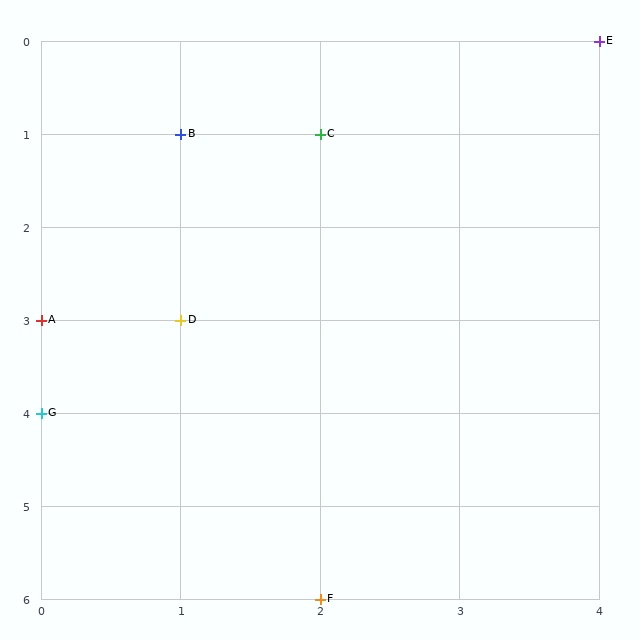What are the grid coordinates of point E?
Point E is at grid coordinates (4, 0).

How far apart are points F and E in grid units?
Points F and E are 2 columns and 6 rows apart (about 6.3 grid units diagonally).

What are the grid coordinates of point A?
Point A is at grid coordinates (0, 3).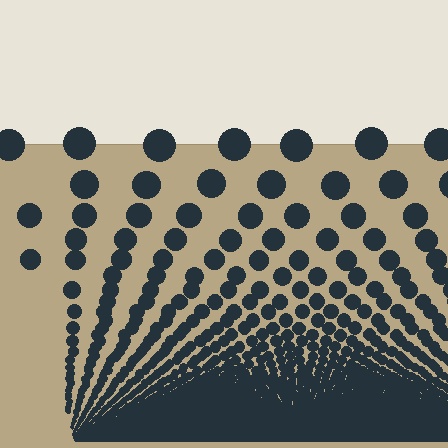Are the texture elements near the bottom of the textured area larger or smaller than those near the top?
Smaller. The gradient is inverted — elements near the bottom are smaller and denser.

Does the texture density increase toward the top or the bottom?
Density increases toward the bottom.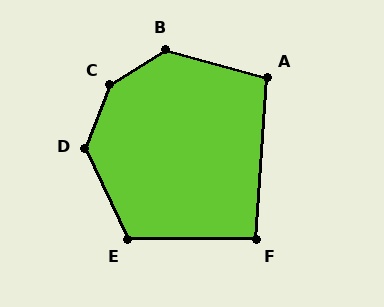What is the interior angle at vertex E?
Approximately 115 degrees (obtuse).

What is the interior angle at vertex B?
Approximately 132 degrees (obtuse).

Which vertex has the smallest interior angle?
F, at approximately 94 degrees.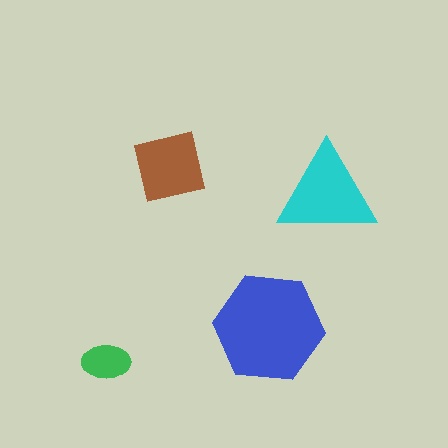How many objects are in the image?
There are 4 objects in the image.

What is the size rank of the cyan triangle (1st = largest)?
2nd.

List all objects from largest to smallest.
The blue hexagon, the cyan triangle, the brown square, the green ellipse.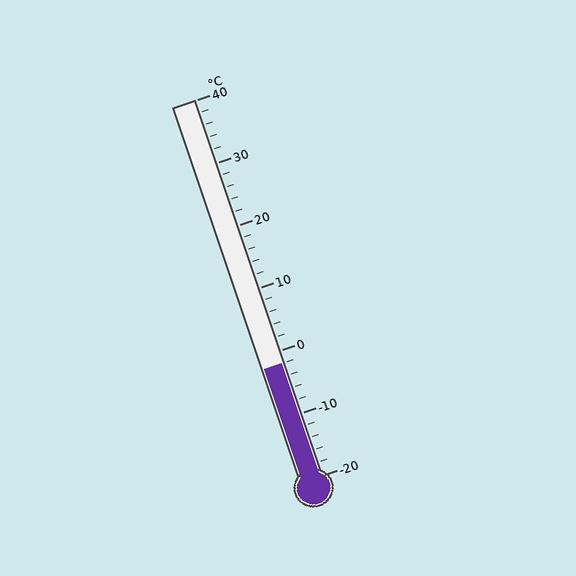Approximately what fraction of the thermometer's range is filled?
The thermometer is filled to approximately 30% of its range.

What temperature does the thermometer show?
The thermometer shows approximately -2°C.